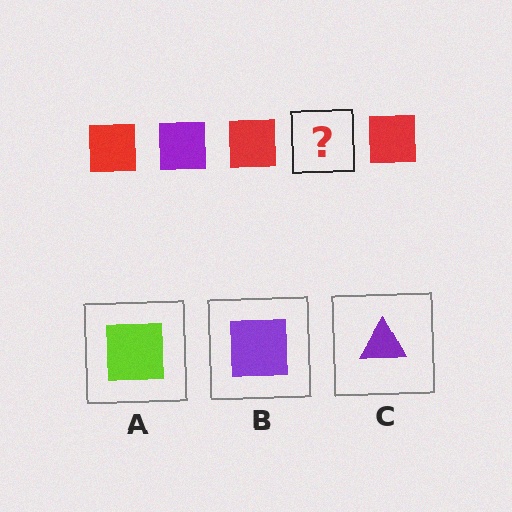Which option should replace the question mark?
Option B.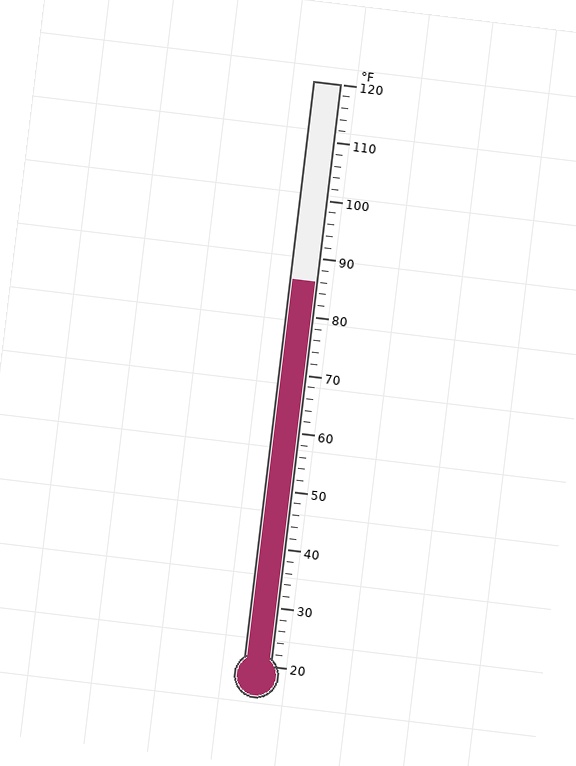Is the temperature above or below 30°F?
The temperature is above 30°F.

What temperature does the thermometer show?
The thermometer shows approximately 86°F.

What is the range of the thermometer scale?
The thermometer scale ranges from 20°F to 120°F.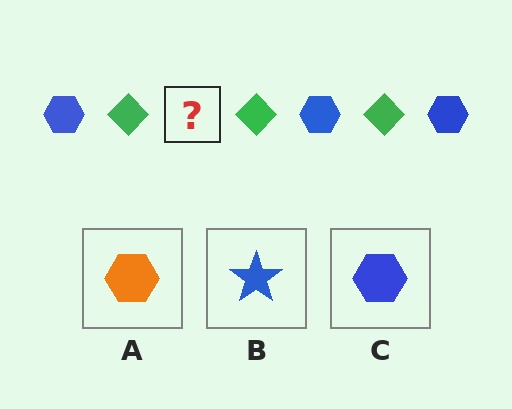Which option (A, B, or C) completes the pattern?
C.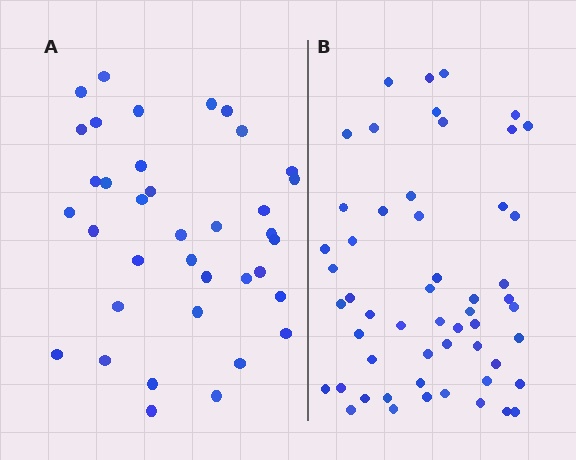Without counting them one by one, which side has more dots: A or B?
Region B (the right region) has more dots.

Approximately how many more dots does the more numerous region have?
Region B has approximately 15 more dots than region A.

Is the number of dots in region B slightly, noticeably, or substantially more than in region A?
Region B has substantially more. The ratio is roughly 1.5 to 1.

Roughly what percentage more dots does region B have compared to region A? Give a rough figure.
About 45% more.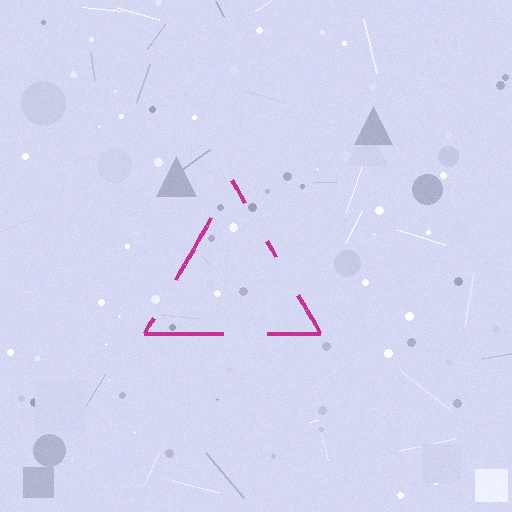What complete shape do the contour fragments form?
The contour fragments form a triangle.